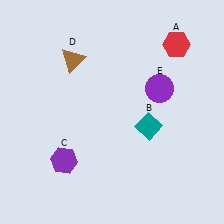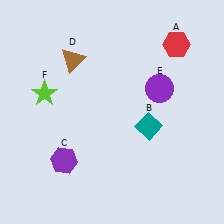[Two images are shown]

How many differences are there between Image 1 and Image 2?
There is 1 difference between the two images.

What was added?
A lime star (F) was added in Image 2.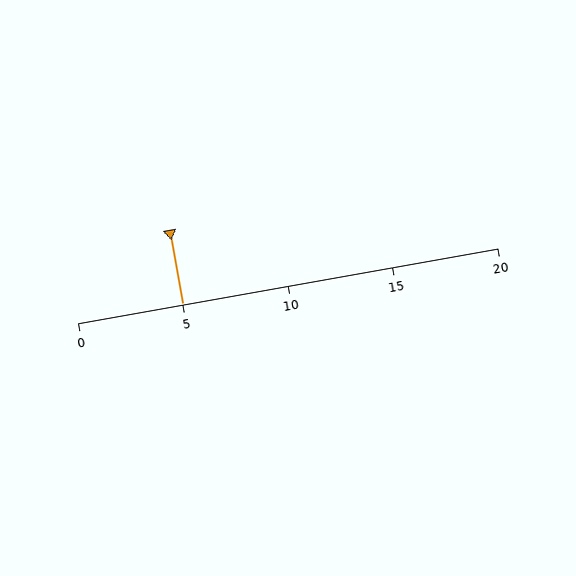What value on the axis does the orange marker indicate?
The marker indicates approximately 5.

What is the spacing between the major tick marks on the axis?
The major ticks are spaced 5 apart.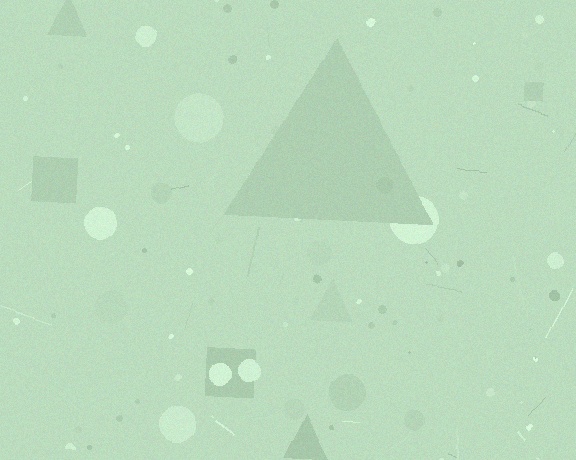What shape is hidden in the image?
A triangle is hidden in the image.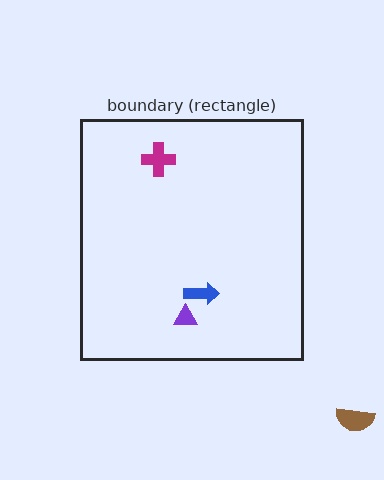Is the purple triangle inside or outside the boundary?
Inside.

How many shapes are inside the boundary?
3 inside, 1 outside.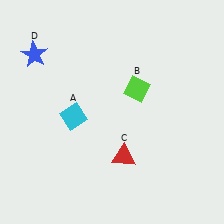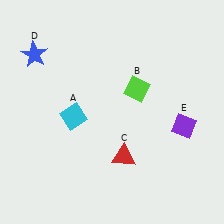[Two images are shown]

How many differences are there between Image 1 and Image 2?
There is 1 difference between the two images.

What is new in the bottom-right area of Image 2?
A purple diamond (E) was added in the bottom-right area of Image 2.